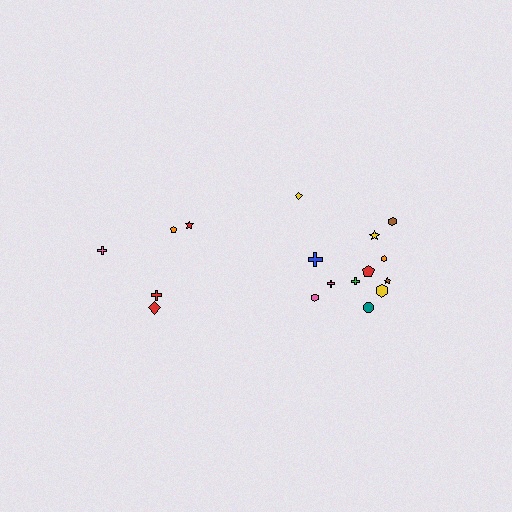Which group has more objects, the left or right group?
The right group.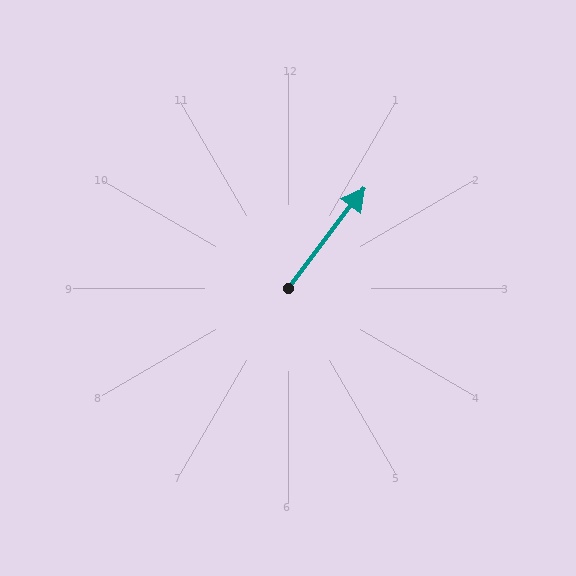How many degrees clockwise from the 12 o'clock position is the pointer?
Approximately 37 degrees.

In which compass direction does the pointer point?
Northeast.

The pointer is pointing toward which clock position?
Roughly 1 o'clock.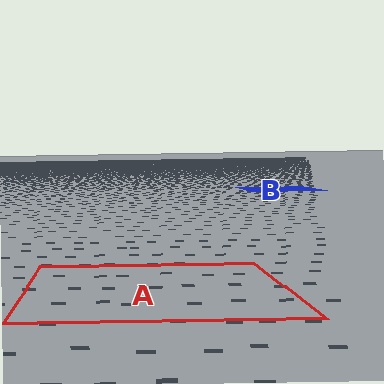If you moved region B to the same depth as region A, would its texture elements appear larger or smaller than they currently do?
They would appear larger. At a closer depth, the same texture elements are projected at a bigger on-screen size.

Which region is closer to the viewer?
Region A is closer. The texture elements there are larger and more spread out.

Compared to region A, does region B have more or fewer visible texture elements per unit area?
Region B has more texture elements per unit area — they are packed more densely because it is farther away.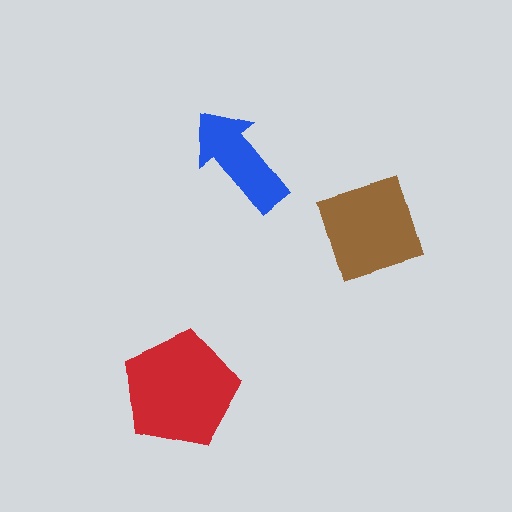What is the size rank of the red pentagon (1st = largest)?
1st.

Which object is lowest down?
The red pentagon is bottommost.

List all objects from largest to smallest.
The red pentagon, the brown square, the blue arrow.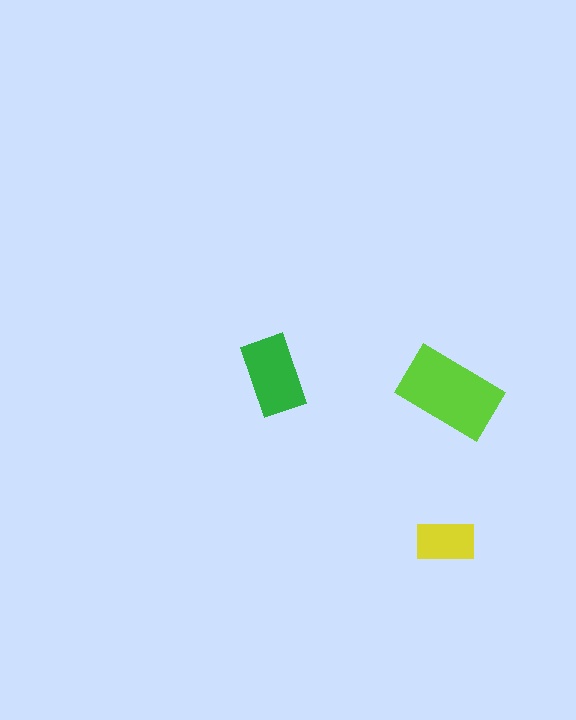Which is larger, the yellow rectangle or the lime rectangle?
The lime one.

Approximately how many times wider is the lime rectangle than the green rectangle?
About 1.5 times wider.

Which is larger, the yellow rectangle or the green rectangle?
The green one.